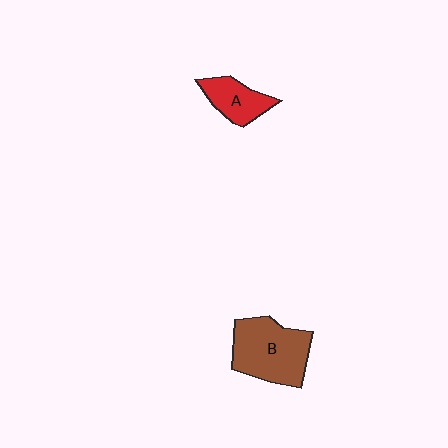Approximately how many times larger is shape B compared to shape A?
Approximately 1.9 times.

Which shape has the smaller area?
Shape A (red).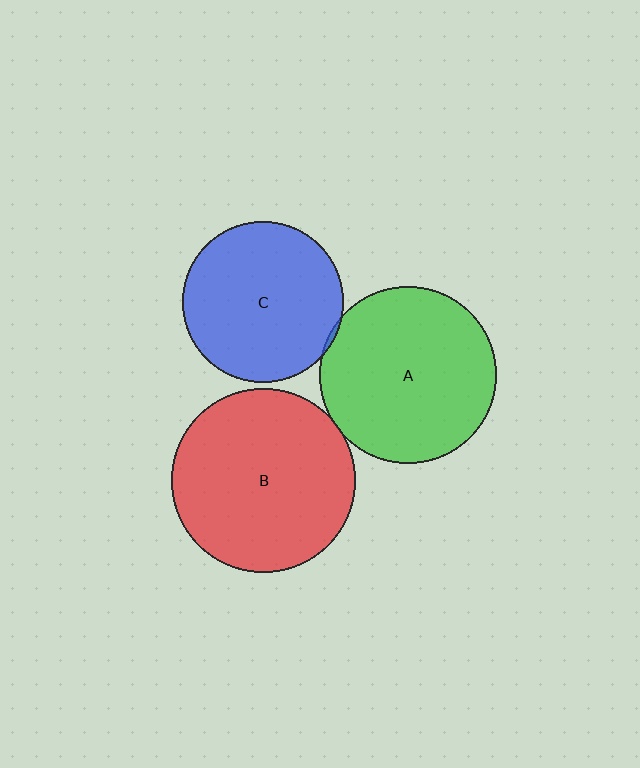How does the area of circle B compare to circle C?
Approximately 1.3 times.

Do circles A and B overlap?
Yes.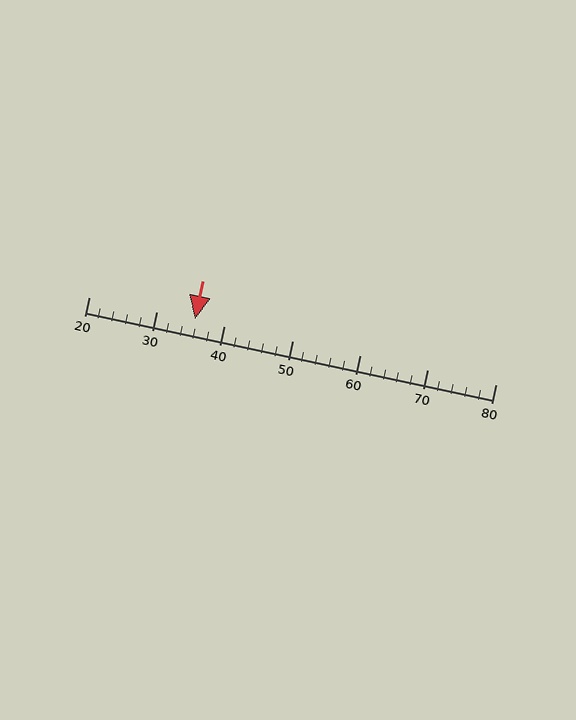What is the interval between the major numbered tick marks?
The major tick marks are spaced 10 units apart.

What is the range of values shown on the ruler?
The ruler shows values from 20 to 80.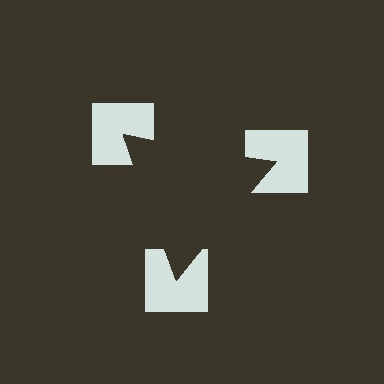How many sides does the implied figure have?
3 sides.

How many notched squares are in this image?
There are 3 — one at each vertex of the illusory triangle.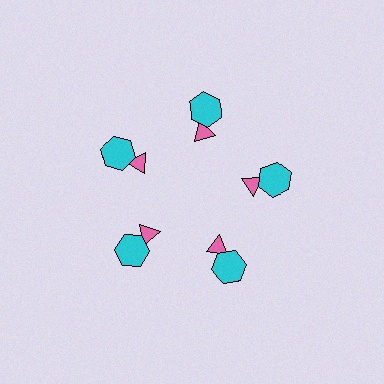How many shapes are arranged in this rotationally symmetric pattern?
There are 10 shapes, arranged in 5 groups of 2.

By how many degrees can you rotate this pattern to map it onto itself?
The pattern maps onto itself every 72 degrees of rotation.